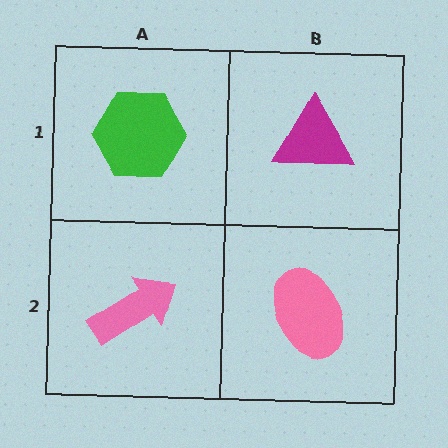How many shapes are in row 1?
2 shapes.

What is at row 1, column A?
A green hexagon.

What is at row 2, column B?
A pink ellipse.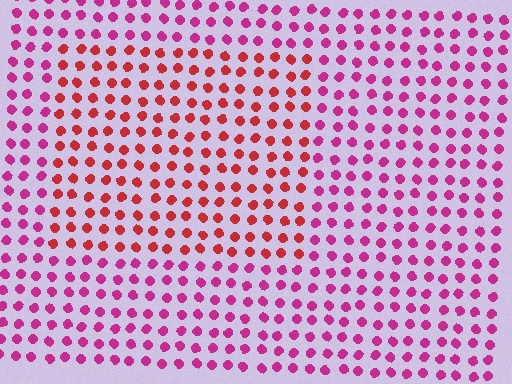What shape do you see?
I see a rectangle.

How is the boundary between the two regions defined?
The boundary is defined purely by a slight shift in hue (about 35 degrees). Spacing, size, and orientation are identical on both sides.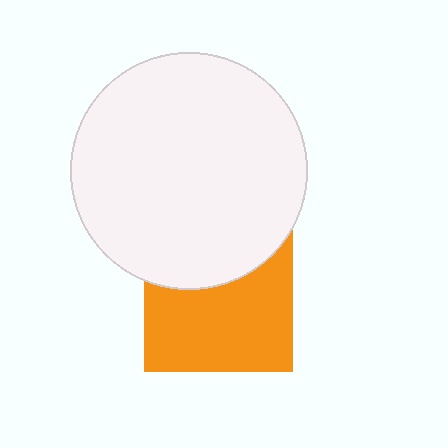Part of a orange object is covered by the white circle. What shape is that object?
It is a square.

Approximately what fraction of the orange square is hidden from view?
Roughly 37% of the orange square is hidden behind the white circle.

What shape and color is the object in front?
The object in front is a white circle.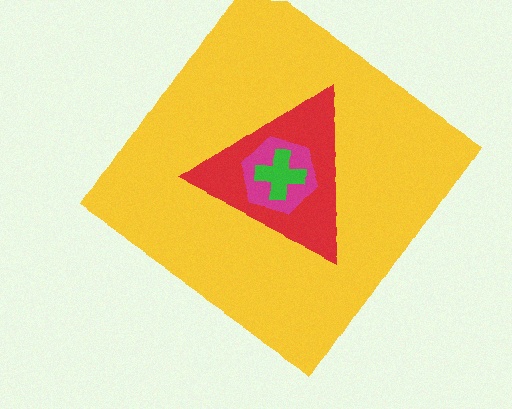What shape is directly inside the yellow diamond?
The red triangle.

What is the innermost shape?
The green cross.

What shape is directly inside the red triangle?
The magenta hexagon.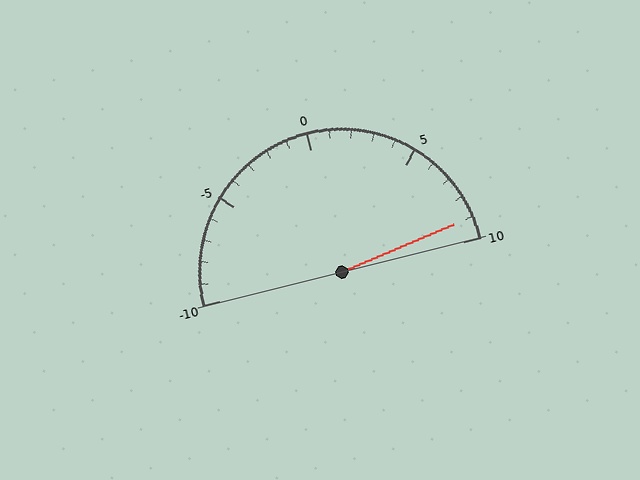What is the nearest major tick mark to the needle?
The nearest major tick mark is 10.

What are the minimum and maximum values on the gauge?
The gauge ranges from -10 to 10.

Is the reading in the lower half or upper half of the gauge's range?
The reading is in the upper half of the range (-10 to 10).